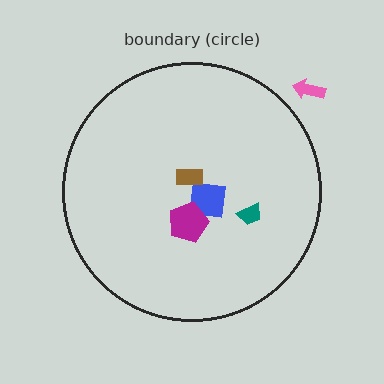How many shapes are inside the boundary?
4 inside, 1 outside.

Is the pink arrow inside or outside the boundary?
Outside.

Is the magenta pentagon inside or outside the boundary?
Inside.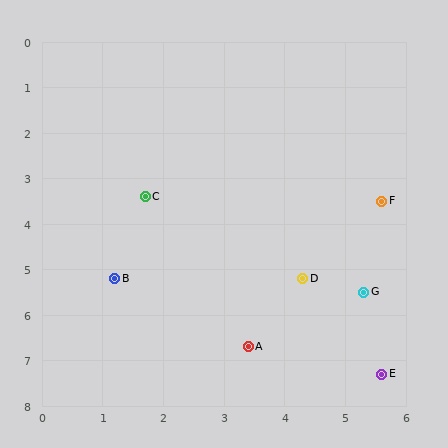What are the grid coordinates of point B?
Point B is at approximately (1.2, 5.2).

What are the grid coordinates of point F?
Point F is at approximately (5.6, 3.5).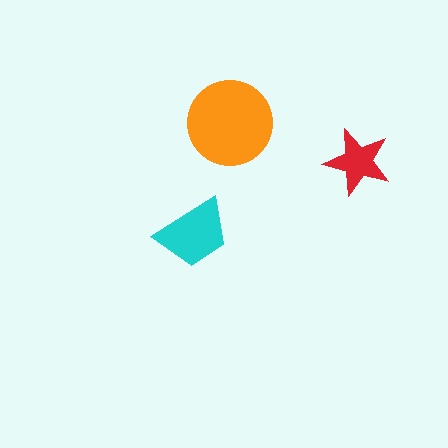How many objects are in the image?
There are 3 objects in the image.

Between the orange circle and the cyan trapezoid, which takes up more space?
The orange circle.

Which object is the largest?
The orange circle.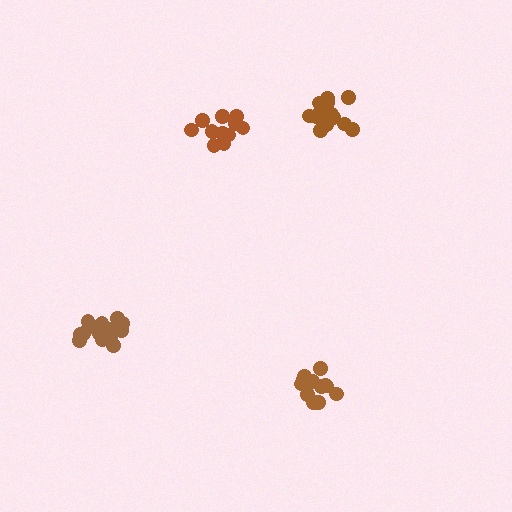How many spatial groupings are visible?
There are 4 spatial groupings.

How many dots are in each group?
Group 1: 13 dots, Group 2: 17 dots, Group 3: 11 dots, Group 4: 17 dots (58 total).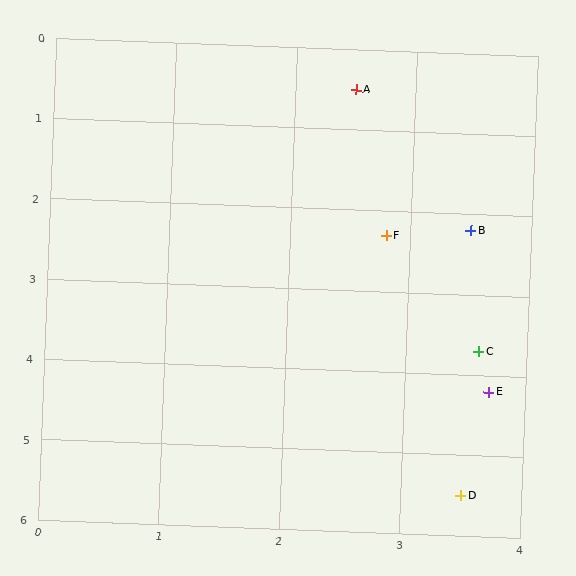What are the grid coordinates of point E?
Point E is at approximately (3.7, 4.2).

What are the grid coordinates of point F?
Point F is at approximately (2.8, 2.3).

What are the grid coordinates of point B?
Point B is at approximately (3.5, 2.2).